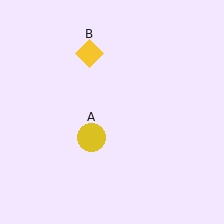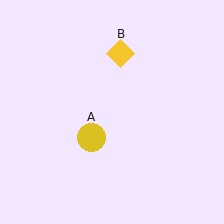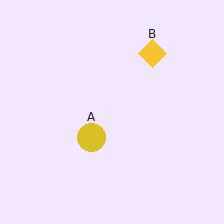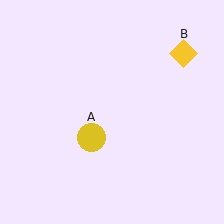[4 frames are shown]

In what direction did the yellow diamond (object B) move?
The yellow diamond (object B) moved right.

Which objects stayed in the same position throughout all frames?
Yellow circle (object A) remained stationary.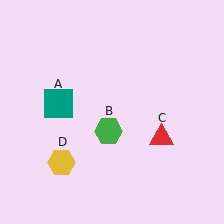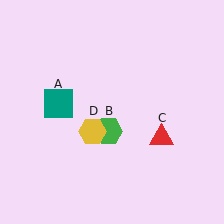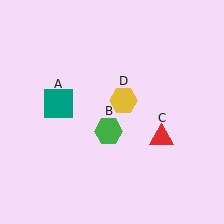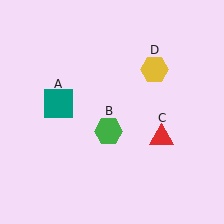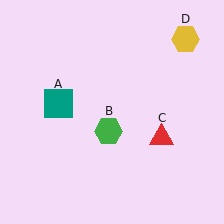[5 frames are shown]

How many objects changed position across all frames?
1 object changed position: yellow hexagon (object D).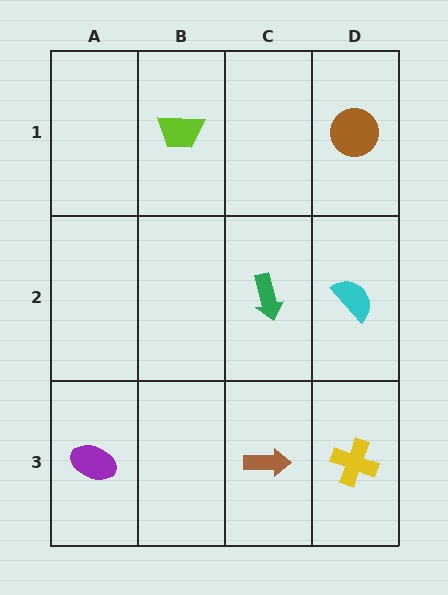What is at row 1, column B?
A lime trapezoid.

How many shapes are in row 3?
3 shapes.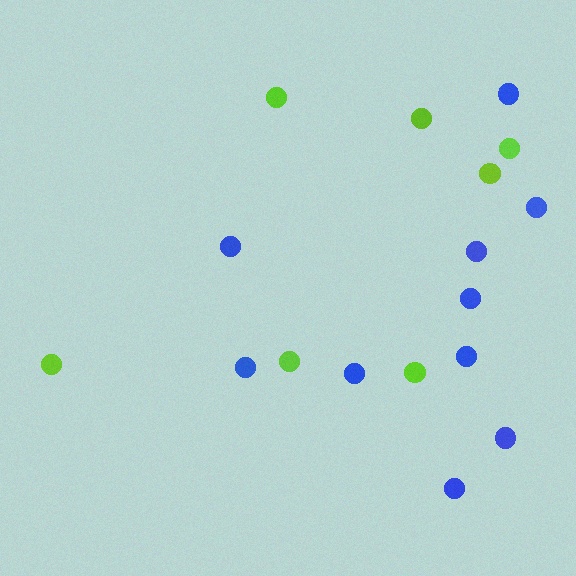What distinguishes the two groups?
There are 2 groups: one group of blue circles (10) and one group of lime circles (7).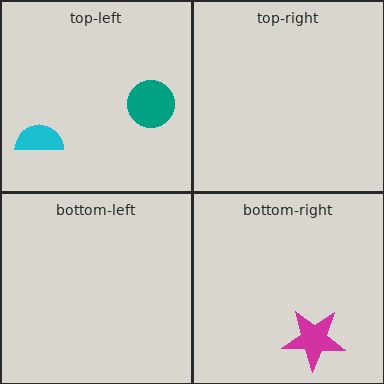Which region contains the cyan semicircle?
The top-left region.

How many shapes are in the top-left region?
2.